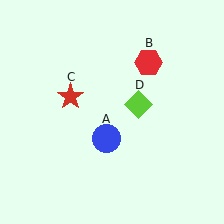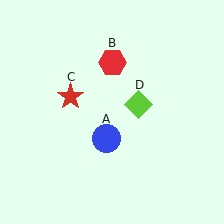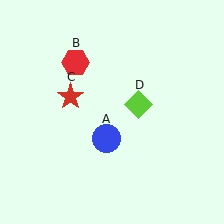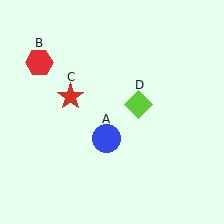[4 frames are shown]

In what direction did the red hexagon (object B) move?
The red hexagon (object B) moved left.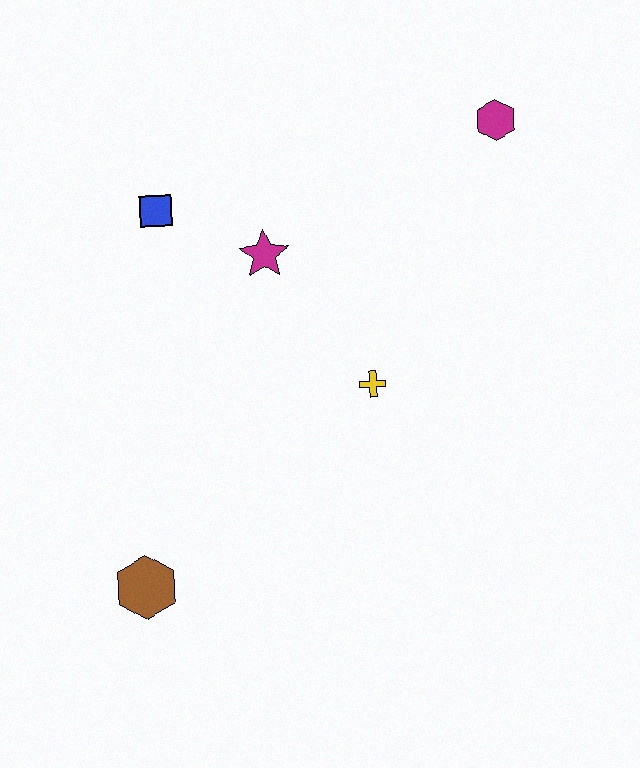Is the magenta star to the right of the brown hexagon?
Yes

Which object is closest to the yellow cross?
The magenta star is closest to the yellow cross.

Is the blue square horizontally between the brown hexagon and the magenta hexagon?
Yes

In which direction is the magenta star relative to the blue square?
The magenta star is to the right of the blue square.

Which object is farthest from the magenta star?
The brown hexagon is farthest from the magenta star.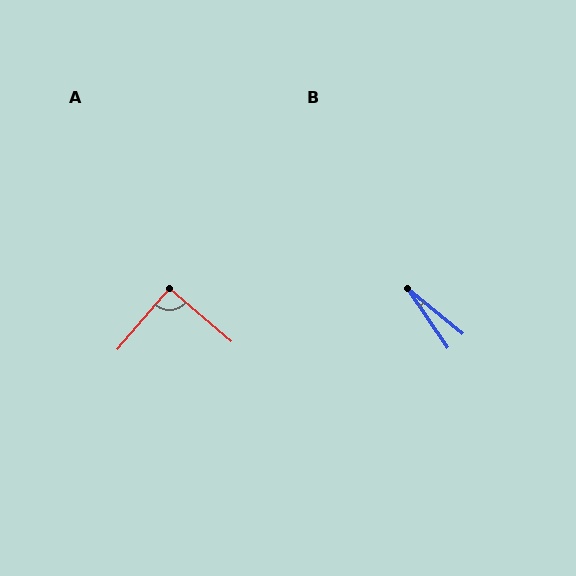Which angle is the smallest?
B, at approximately 16 degrees.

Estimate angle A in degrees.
Approximately 90 degrees.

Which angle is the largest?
A, at approximately 90 degrees.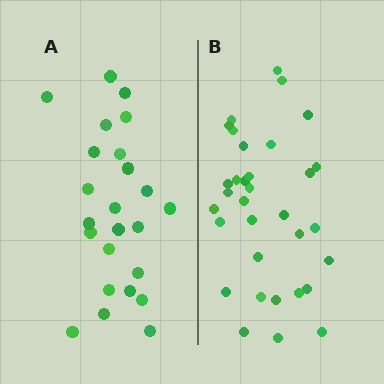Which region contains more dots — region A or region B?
Region B (the right region) has more dots.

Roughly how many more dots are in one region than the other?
Region B has roughly 8 or so more dots than region A.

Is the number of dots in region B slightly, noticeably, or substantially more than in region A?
Region B has noticeably more, but not dramatically so. The ratio is roughly 1.4 to 1.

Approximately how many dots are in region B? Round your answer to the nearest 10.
About 30 dots. (The exact count is 33, which rounds to 30.)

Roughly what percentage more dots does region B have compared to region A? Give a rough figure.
About 40% more.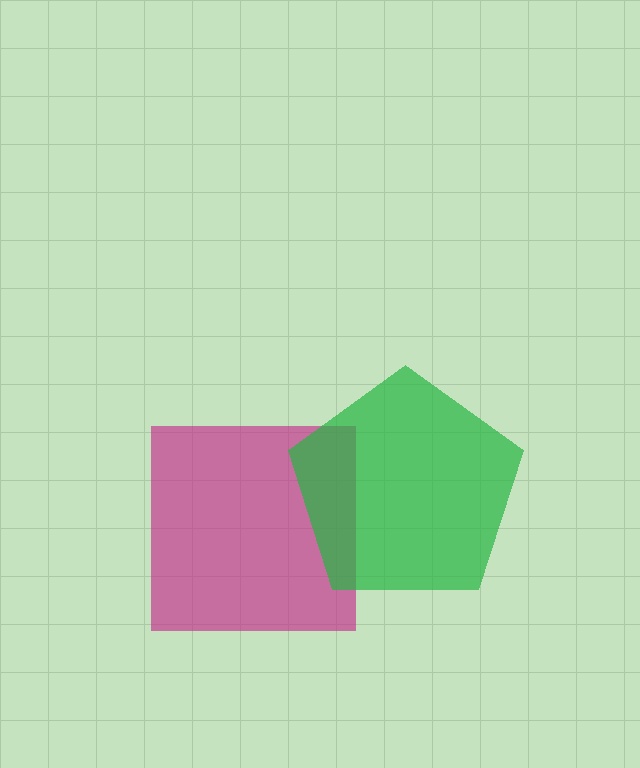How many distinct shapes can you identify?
There are 2 distinct shapes: a magenta square, a green pentagon.